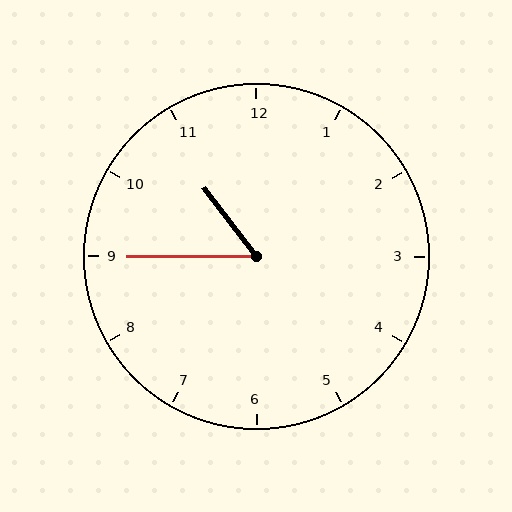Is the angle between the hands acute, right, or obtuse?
It is acute.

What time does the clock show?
10:45.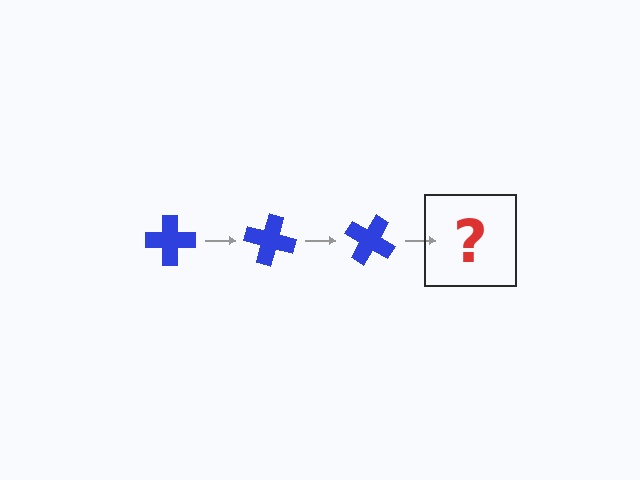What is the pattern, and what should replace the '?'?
The pattern is that the cross rotates 15 degrees each step. The '?' should be a blue cross rotated 45 degrees.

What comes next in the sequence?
The next element should be a blue cross rotated 45 degrees.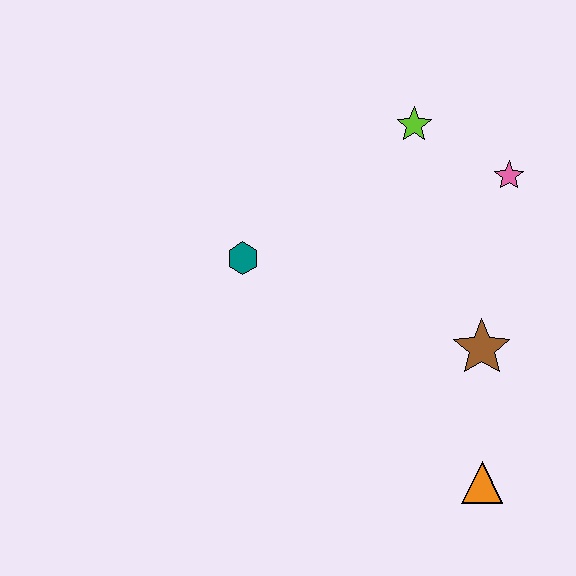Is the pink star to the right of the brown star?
Yes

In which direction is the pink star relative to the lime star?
The pink star is to the right of the lime star.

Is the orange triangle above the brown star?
No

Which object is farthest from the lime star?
The orange triangle is farthest from the lime star.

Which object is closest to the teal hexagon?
The lime star is closest to the teal hexagon.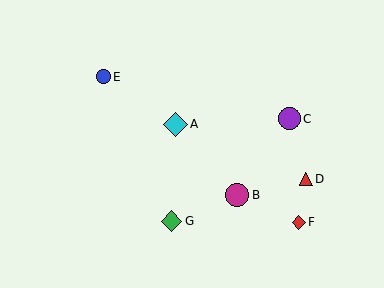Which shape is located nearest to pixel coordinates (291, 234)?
The red diamond (labeled F) at (299, 222) is nearest to that location.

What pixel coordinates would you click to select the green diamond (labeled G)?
Click at (171, 221) to select the green diamond G.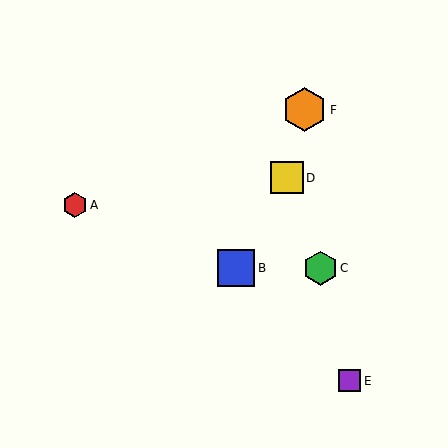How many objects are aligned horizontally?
2 objects (B, C) are aligned horizontally.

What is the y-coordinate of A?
Object A is at y≈205.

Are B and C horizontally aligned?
Yes, both are at y≈268.